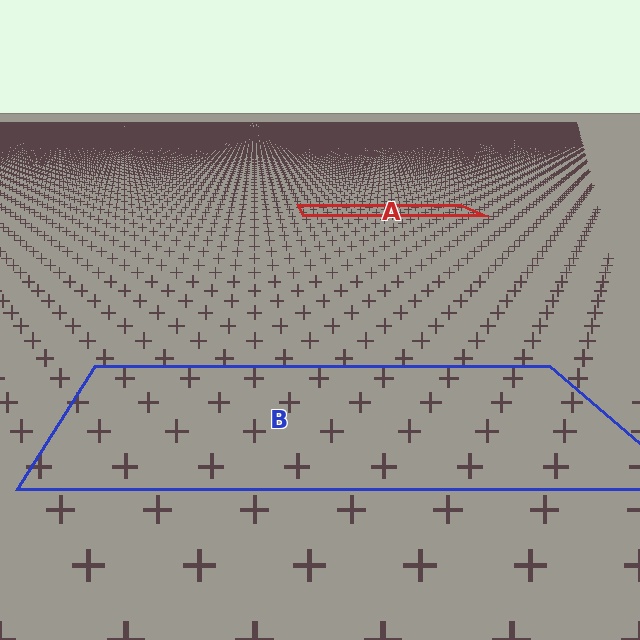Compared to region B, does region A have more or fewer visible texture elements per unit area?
Region A has more texture elements per unit area — they are packed more densely because it is farther away.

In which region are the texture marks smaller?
The texture marks are smaller in region A, because it is farther away.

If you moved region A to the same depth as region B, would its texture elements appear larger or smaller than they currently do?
They would appear larger. At a closer depth, the same texture elements are projected at a bigger on-screen size.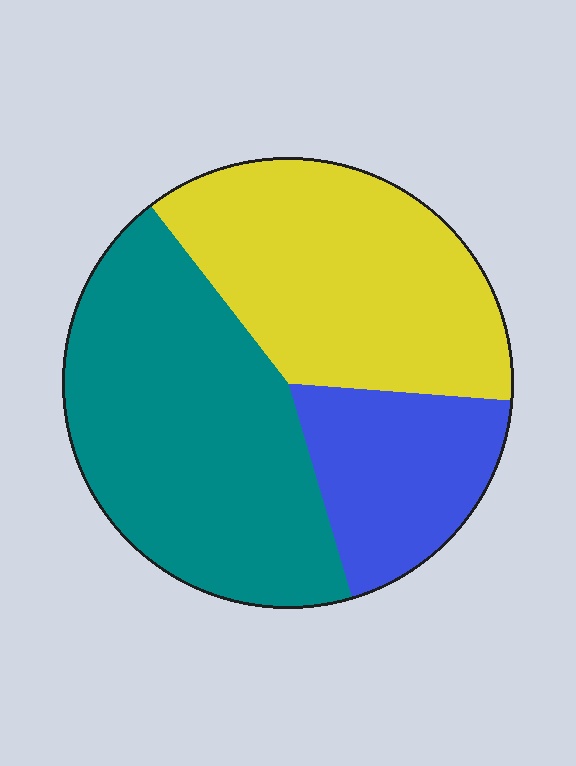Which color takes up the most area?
Teal, at roughly 45%.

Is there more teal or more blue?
Teal.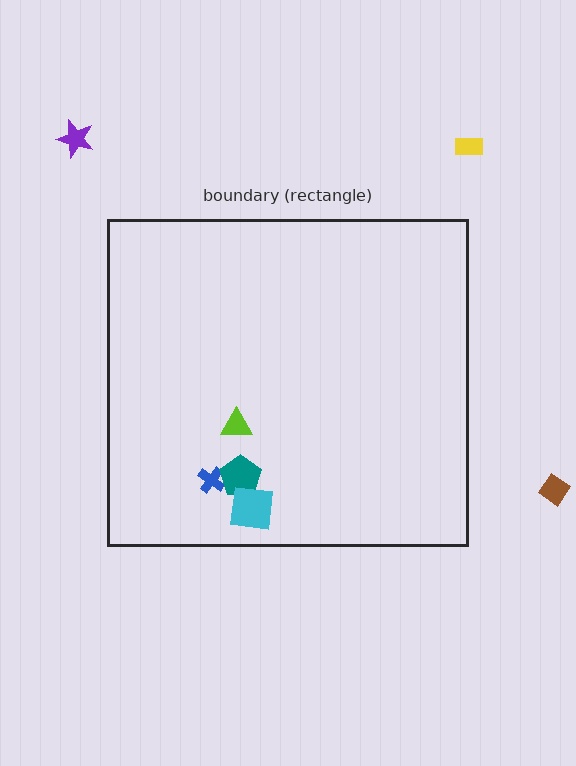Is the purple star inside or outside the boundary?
Outside.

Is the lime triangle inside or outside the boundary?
Inside.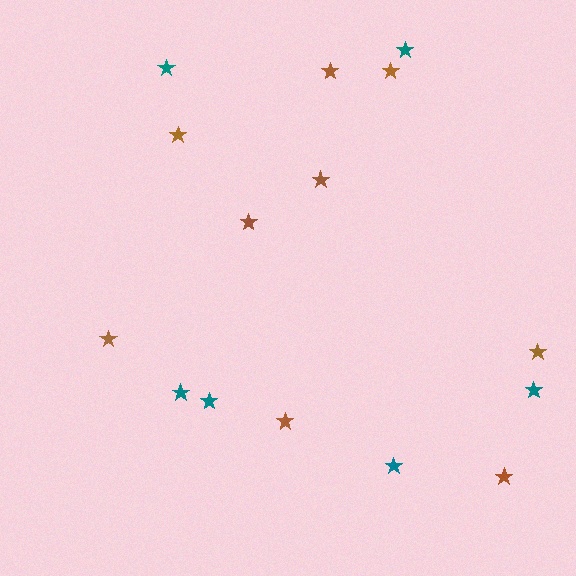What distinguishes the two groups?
There are 2 groups: one group of teal stars (6) and one group of brown stars (9).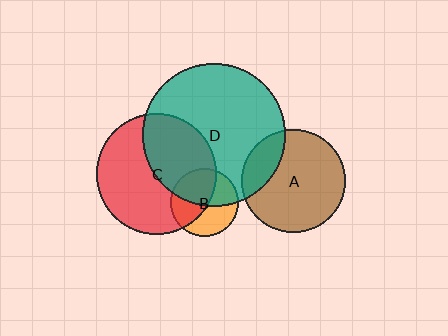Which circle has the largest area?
Circle D (teal).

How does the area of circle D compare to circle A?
Approximately 1.9 times.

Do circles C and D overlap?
Yes.